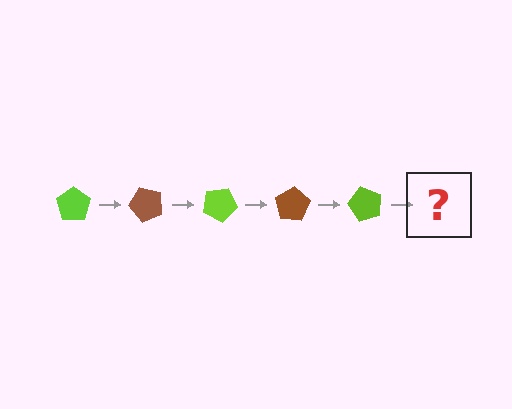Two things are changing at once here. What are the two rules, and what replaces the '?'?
The two rules are that it rotates 50 degrees each step and the color cycles through lime and brown. The '?' should be a brown pentagon, rotated 250 degrees from the start.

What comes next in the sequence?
The next element should be a brown pentagon, rotated 250 degrees from the start.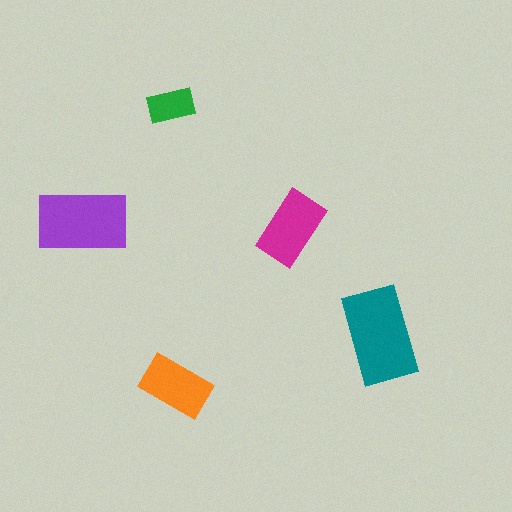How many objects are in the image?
There are 5 objects in the image.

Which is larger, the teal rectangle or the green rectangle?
The teal one.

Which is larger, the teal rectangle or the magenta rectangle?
The teal one.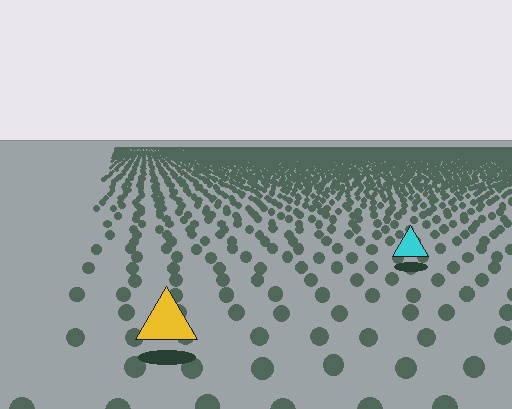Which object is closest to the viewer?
The yellow triangle is closest. The texture marks near it are larger and more spread out.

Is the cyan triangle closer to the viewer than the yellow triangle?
No. The yellow triangle is closer — you can tell from the texture gradient: the ground texture is coarser near it.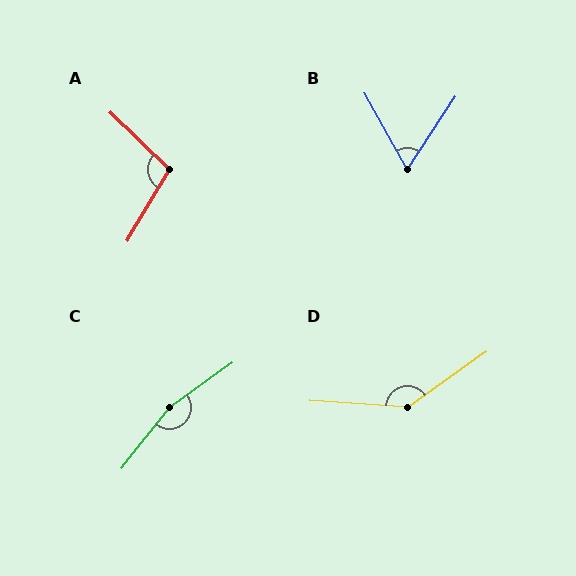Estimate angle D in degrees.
Approximately 141 degrees.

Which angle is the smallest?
B, at approximately 62 degrees.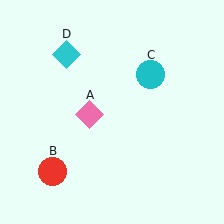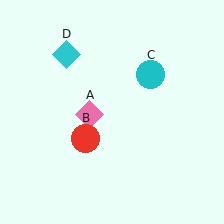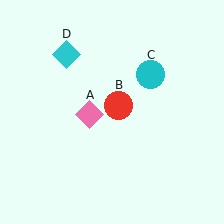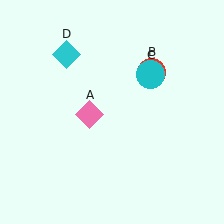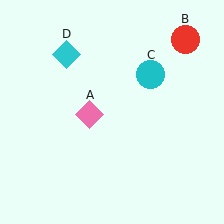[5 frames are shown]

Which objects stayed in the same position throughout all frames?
Pink diamond (object A) and cyan circle (object C) and cyan diamond (object D) remained stationary.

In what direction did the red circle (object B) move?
The red circle (object B) moved up and to the right.